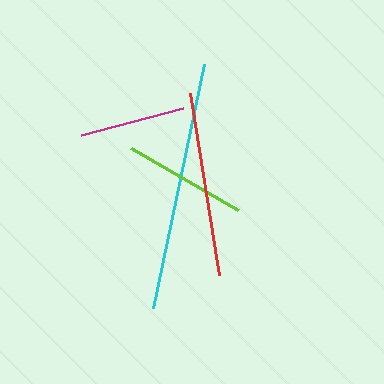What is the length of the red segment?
The red segment is approximately 184 pixels long.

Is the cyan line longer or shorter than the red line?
The cyan line is longer than the red line.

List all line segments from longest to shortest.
From longest to shortest: cyan, red, lime, magenta.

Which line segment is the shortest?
The magenta line is the shortest at approximately 106 pixels.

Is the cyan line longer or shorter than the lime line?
The cyan line is longer than the lime line.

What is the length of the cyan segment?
The cyan segment is approximately 250 pixels long.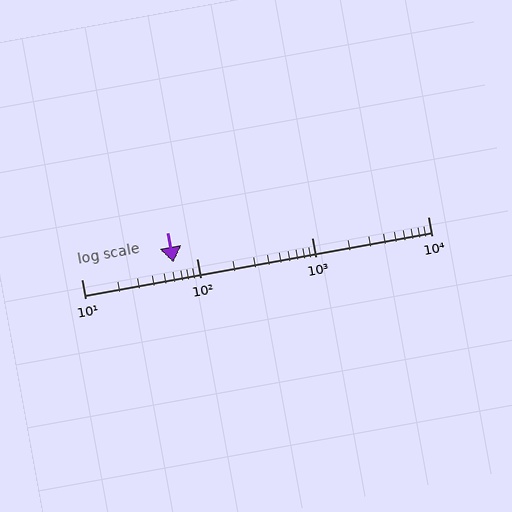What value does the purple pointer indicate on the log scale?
The pointer indicates approximately 63.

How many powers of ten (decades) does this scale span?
The scale spans 3 decades, from 10 to 10000.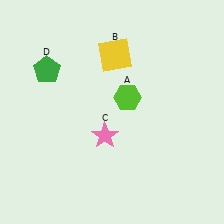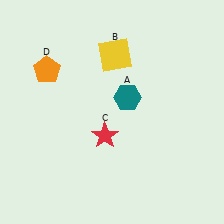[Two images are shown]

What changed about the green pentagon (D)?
In Image 1, D is green. In Image 2, it changed to orange.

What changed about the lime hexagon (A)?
In Image 1, A is lime. In Image 2, it changed to teal.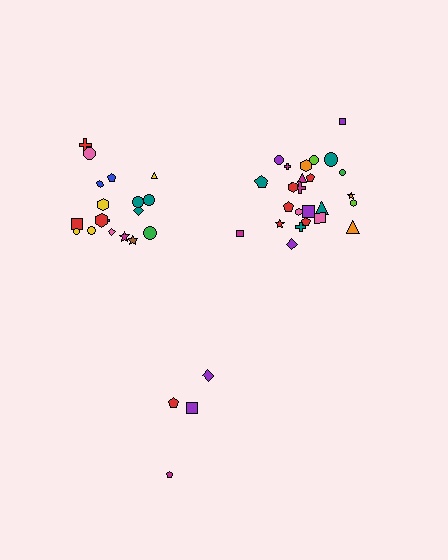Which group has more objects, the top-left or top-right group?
The top-right group.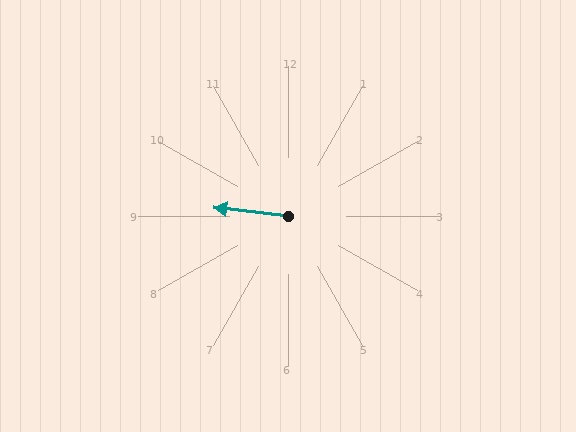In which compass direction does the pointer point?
West.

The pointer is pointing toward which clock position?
Roughly 9 o'clock.